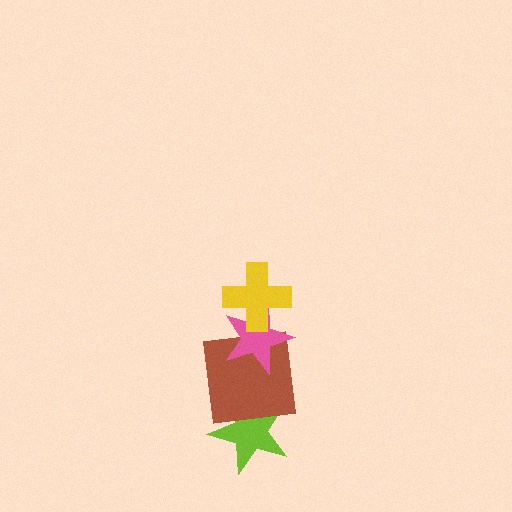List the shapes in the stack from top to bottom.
From top to bottom: the yellow cross, the pink star, the brown square, the lime star.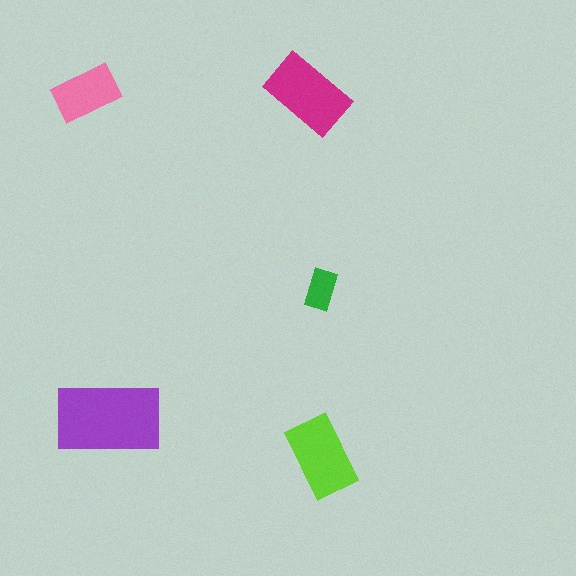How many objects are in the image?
There are 5 objects in the image.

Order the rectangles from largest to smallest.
the purple one, the magenta one, the lime one, the pink one, the green one.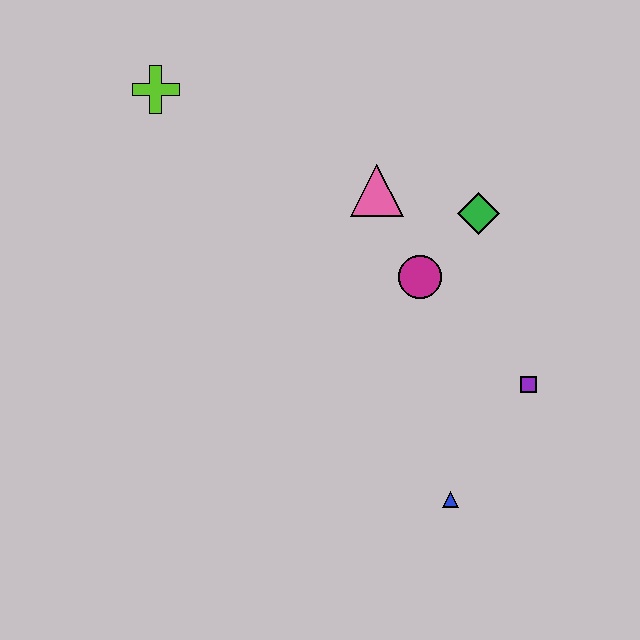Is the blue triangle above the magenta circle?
No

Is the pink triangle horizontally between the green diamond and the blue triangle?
No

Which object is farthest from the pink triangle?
The blue triangle is farthest from the pink triangle.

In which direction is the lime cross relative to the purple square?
The lime cross is to the left of the purple square.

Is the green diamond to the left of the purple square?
Yes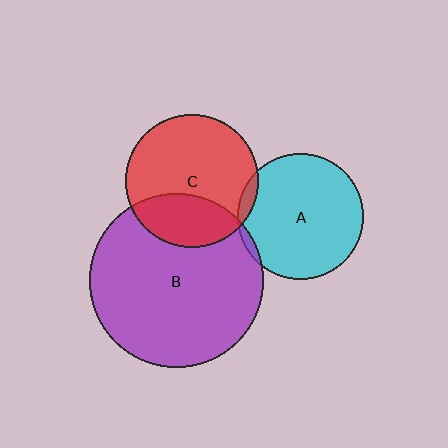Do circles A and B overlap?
Yes.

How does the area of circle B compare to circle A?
Approximately 1.9 times.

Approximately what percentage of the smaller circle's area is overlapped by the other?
Approximately 5%.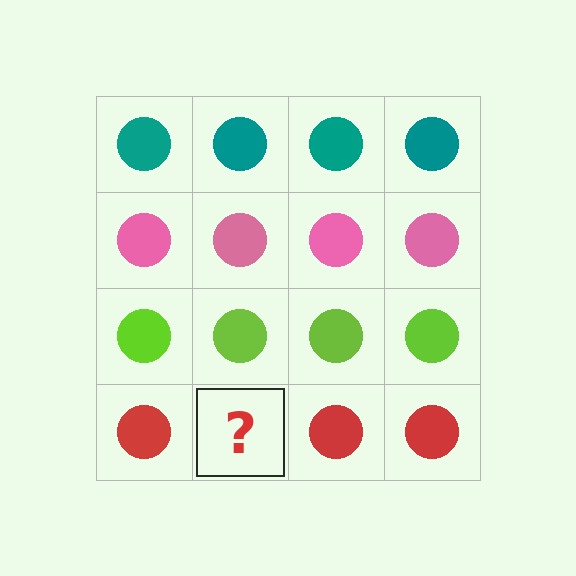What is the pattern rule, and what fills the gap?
The rule is that each row has a consistent color. The gap should be filled with a red circle.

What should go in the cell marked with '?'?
The missing cell should contain a red circle.